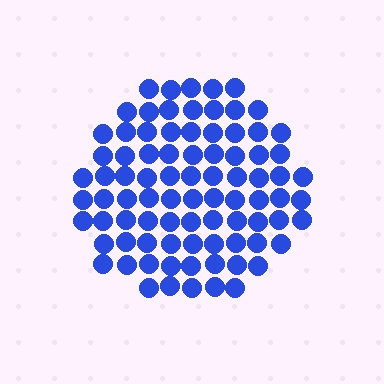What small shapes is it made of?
It is made of small circles.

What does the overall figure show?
The overall figure shows a circle.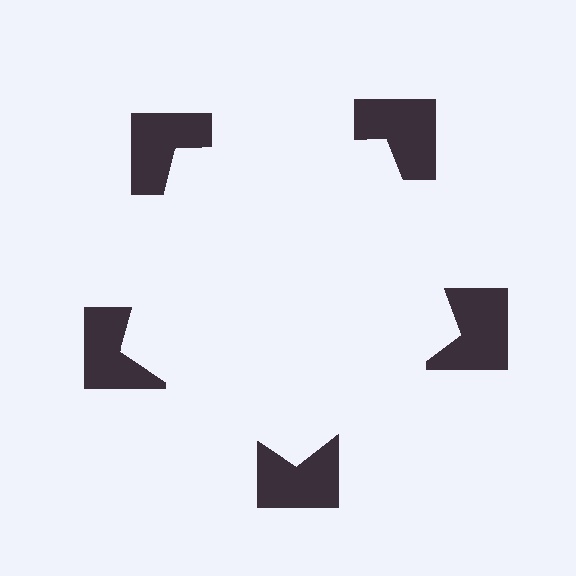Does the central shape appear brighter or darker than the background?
It typically appears slightly brighter than the background, even though no actual brightness change is drawn.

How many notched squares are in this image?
There are 5 — one at each vertex of the illusory pentagon.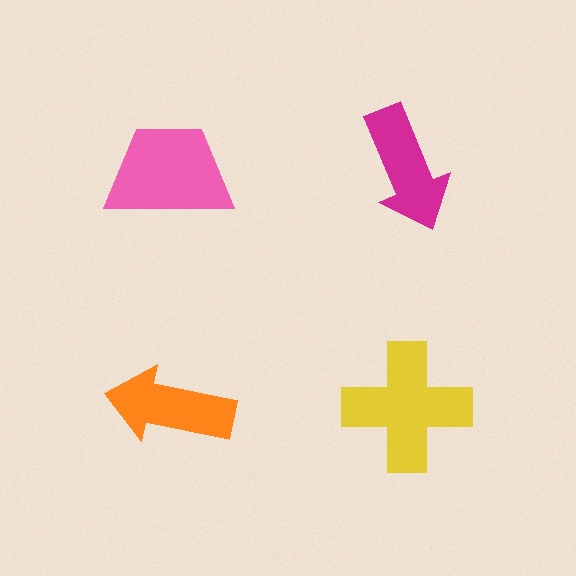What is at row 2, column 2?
A yellow cross.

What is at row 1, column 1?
A pink trapezoid.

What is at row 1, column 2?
A magenta arrow.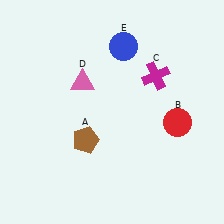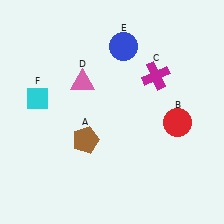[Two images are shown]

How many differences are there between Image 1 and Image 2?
There is 1 difference between the two images.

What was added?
A cyan diamond (F) was added in Image 2.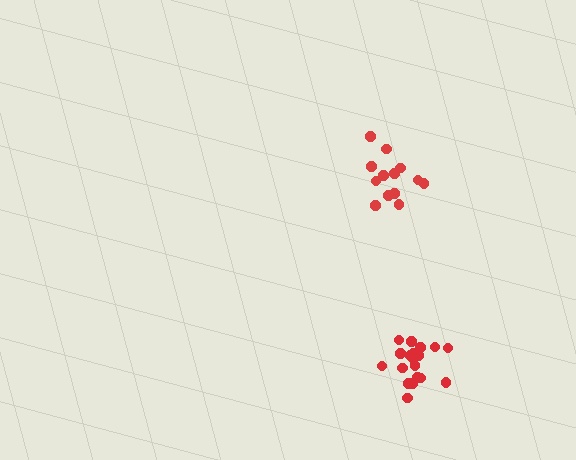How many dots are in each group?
Group 1: 19 dots, Group 2: 14 dots (33 total).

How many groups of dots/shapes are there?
There are 2 groups.